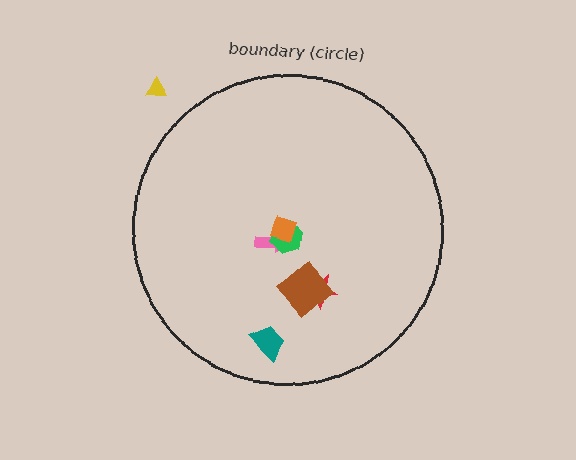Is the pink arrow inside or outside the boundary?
Inside.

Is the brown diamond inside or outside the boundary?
Inside.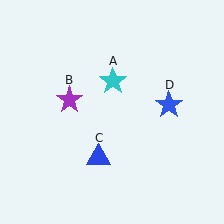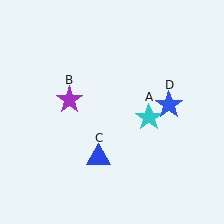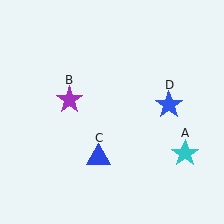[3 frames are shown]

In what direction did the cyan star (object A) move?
The cyan star (object A) moved down and to the right.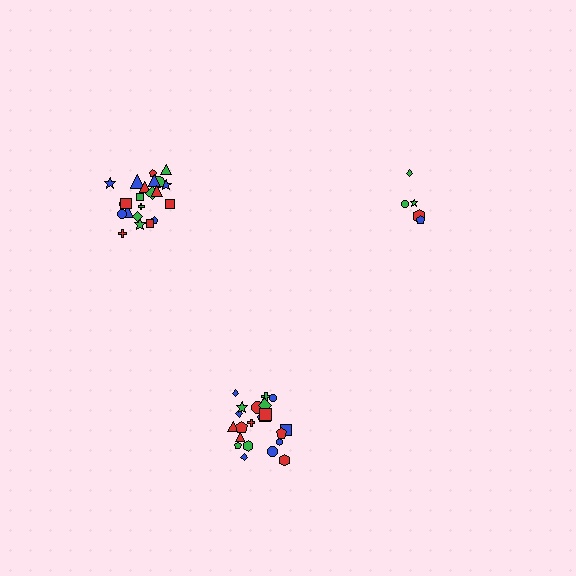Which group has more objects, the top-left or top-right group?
The top-left group.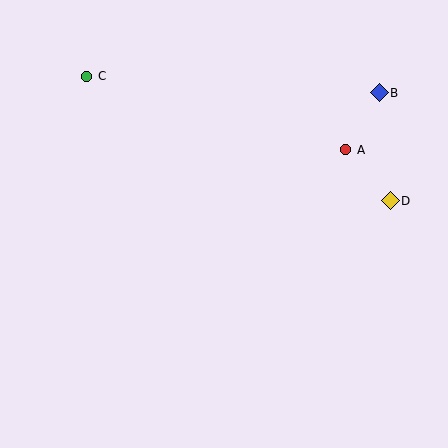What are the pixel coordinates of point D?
Point D is at (390, 201).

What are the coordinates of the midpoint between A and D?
The midpoint between A and D is at (368, 175).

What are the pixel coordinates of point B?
Point B is at (379, 93).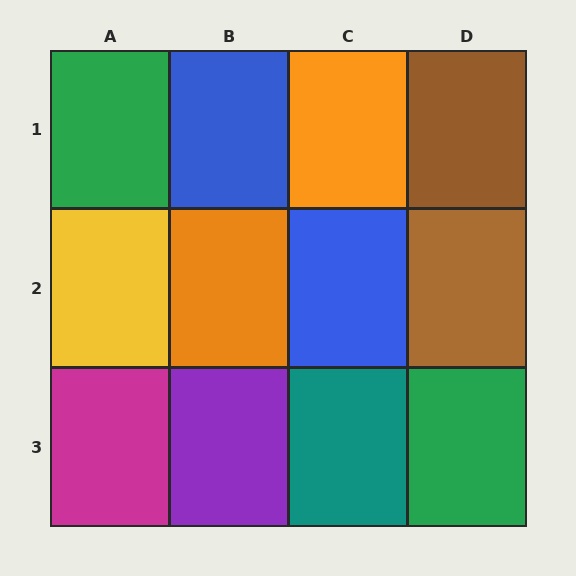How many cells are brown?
2 cells are brown.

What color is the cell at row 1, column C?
Orange.